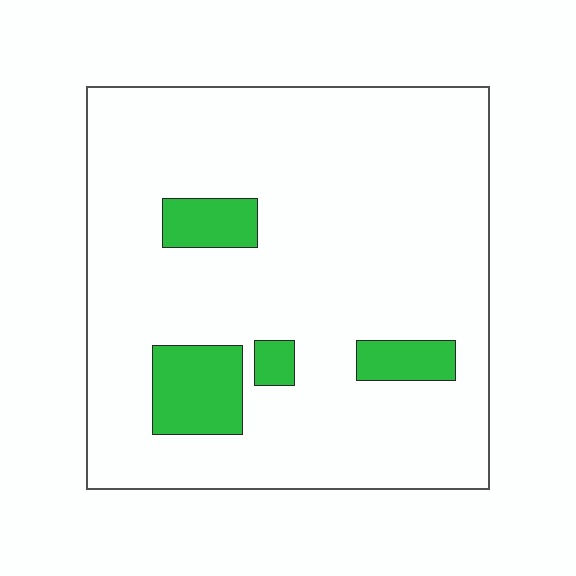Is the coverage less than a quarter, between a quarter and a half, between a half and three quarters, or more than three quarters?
Less than a quarter.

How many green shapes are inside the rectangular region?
4.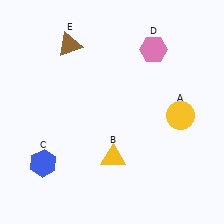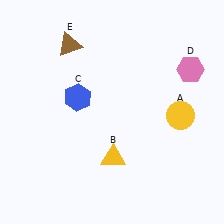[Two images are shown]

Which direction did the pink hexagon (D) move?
The pink hexagon (D) moved right.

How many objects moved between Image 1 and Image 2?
2 objects moved between the two images.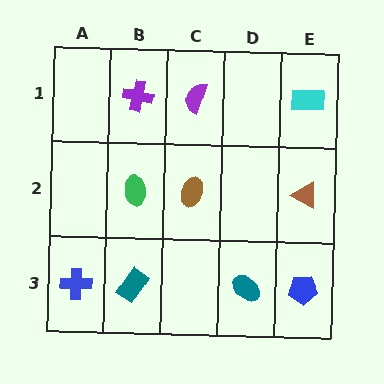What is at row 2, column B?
A green ellipse.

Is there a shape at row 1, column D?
No, that cell is empty.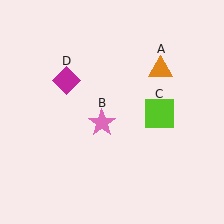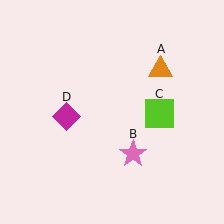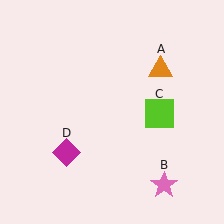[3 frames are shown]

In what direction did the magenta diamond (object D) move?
The magenta diamond (object D) moved down.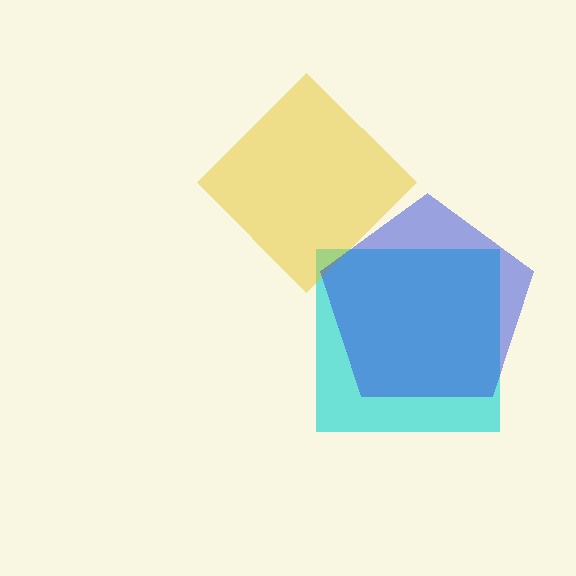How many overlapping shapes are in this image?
There are 3 overlapping shapes in the image.